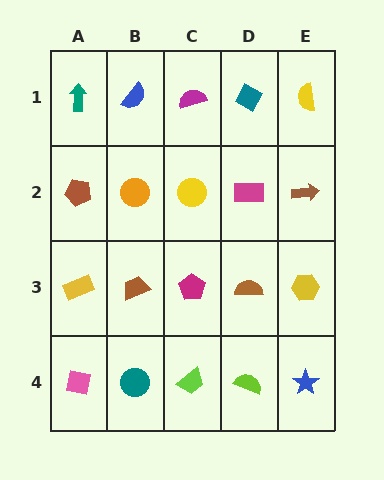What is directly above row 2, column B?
A blue semicircle.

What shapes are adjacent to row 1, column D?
A magenta rectangle (row 2, column D), a magenta semicircle (row 1, column C), a yellow semicircle (row 1, column E).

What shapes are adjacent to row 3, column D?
A magenta rectangle (row 2, column D), a lime semicircle (row 4, column D), a magenta pentagon (row 3, column C), a yellow hexagon (row 3, column E).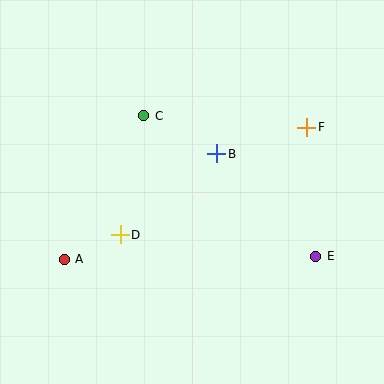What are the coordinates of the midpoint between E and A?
The midpoint between E and A is at (190, 258).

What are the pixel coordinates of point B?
Point B is at (217, 154).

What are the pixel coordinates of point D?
Point D is at (120, 235).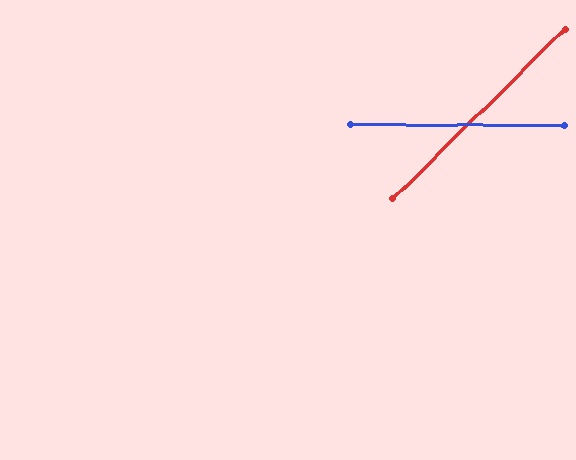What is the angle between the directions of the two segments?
Approximately 45 degrees.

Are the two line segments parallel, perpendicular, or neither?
Neither parallel nor perpendicular — they differ by about 45°.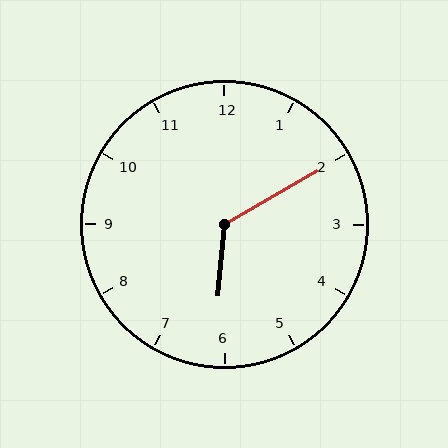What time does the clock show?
6:10.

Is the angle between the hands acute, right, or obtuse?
It is obtuse.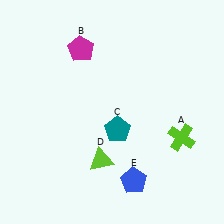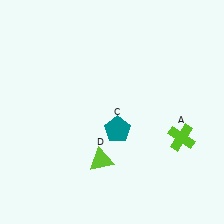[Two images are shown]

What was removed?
The magenta pentagon (B), the blue pentagon (E) were removed in Image 2.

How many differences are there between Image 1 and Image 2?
There are 2 differences between the two images.